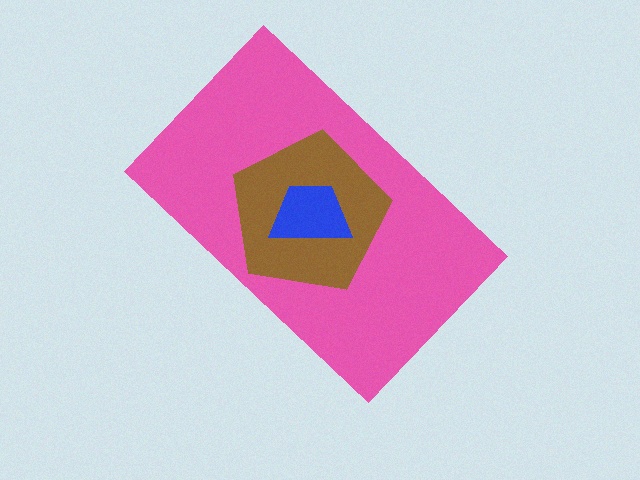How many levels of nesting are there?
3.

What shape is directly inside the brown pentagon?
The blue trapezoid.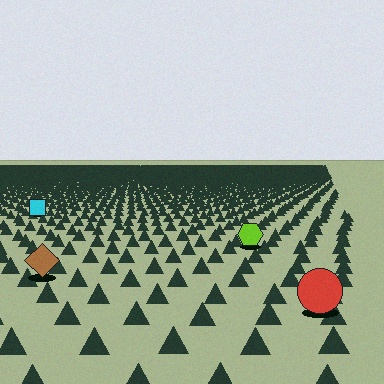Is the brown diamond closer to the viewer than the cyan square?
Yes. The brown diamond is closer — you can tell from the texture gradient: the ground texture is coarser near it.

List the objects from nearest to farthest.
From nearest to farthest: the red circle, the brown diamond, the lime hexagon, the cyan square.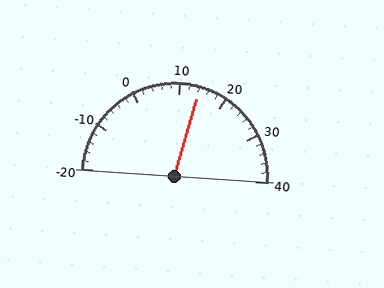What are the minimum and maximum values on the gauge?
The gauge ranges from -20 to 40.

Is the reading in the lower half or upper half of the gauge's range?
The reading is in the upper half of the range (-20 to 40).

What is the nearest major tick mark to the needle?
The nearest major tick mark is 10.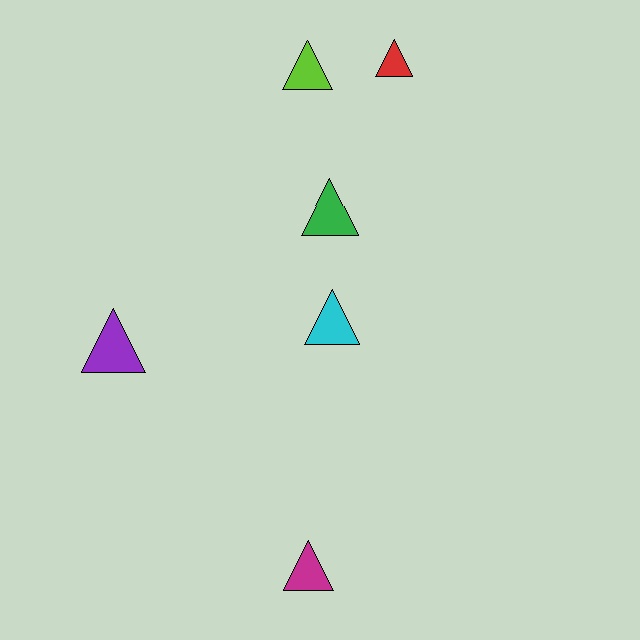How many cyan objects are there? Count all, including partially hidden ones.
There is 1 cyan object.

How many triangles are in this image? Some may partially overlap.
There are 6 triangles.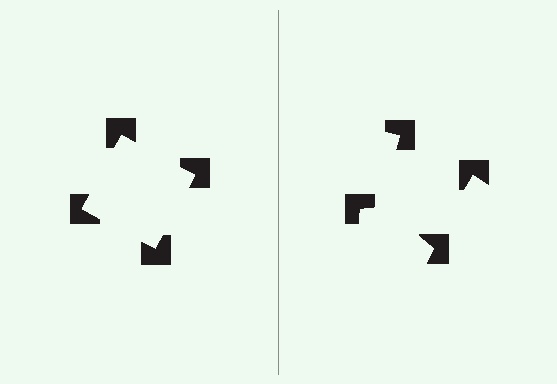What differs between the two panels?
The notched squares are positioned identically on both sides; only the wedge orientations differ. On the left they align to a square; on the right they are misaligned.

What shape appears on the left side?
An illusory square.